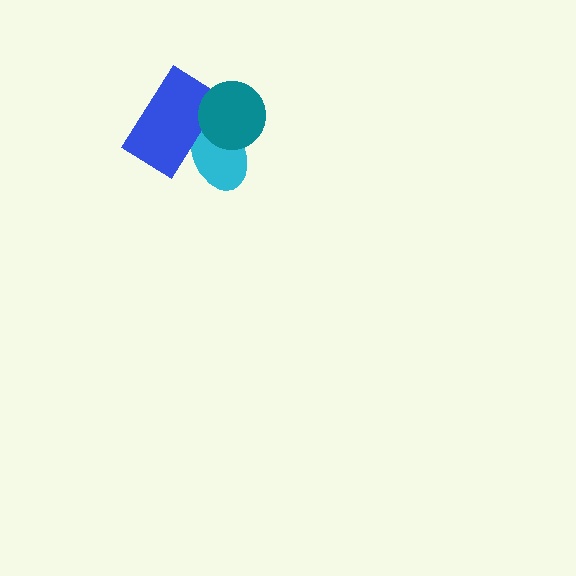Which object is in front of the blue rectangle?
The teal circle is in front of the blue rectangle.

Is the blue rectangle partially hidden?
Yes, it is partially covered by another shape.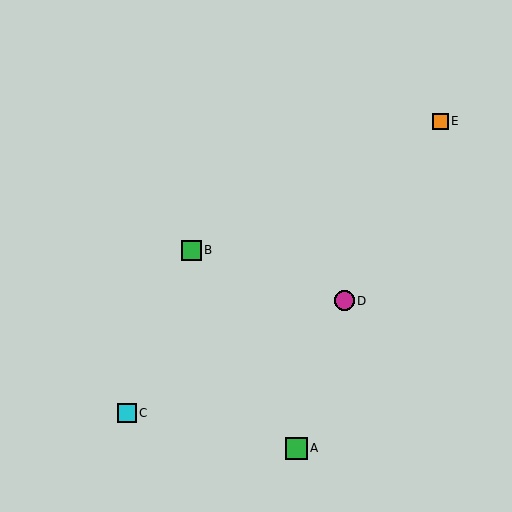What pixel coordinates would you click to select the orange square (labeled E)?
Click at (440, 121) to select the orange square E.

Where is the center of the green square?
The center of the green square is at (297, 448).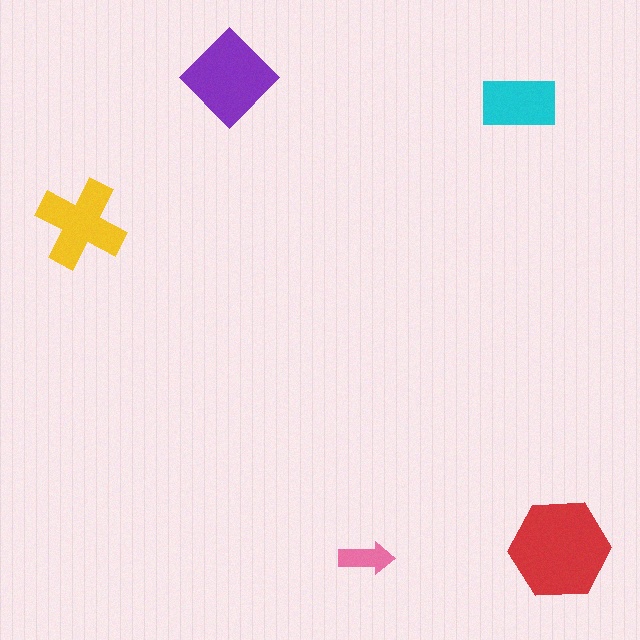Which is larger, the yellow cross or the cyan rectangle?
The yellow cross.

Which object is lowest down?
The pink arrow is bottommost.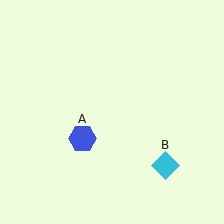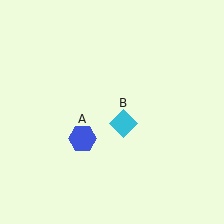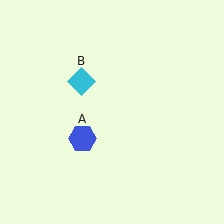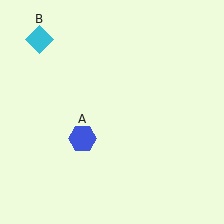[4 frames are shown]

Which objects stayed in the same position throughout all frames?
Blue hexagon (object A) remained stationary.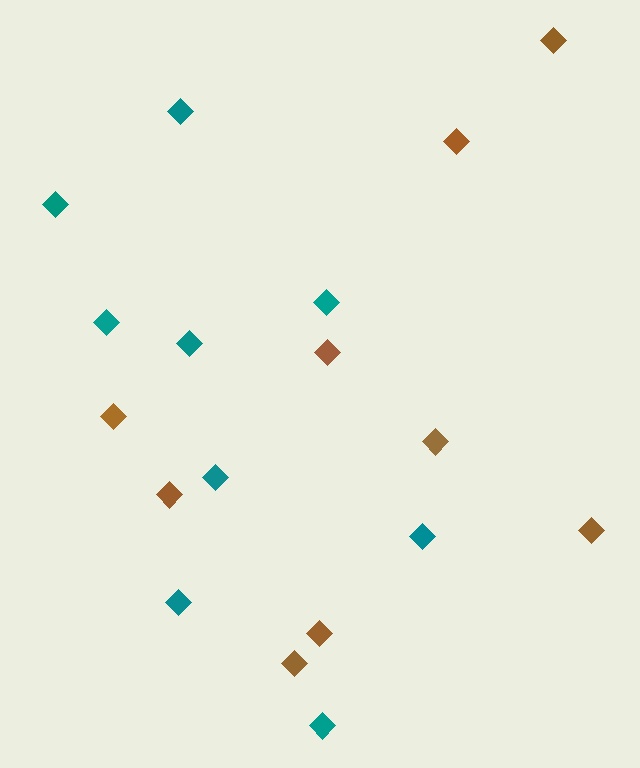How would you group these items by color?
There are 2 groups: one group of brown diamonds (9) and one group of teal diamonds (9).